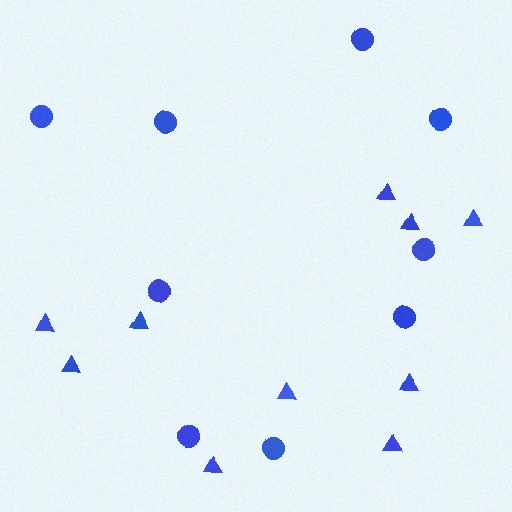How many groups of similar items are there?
There are 2 groups: one group of circles (9) and one group of triangles (10).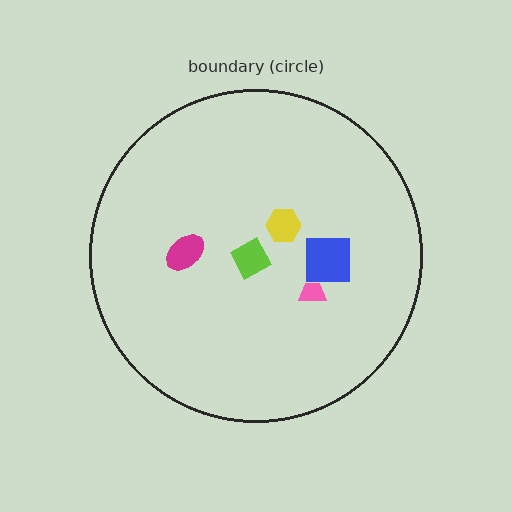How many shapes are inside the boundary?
5 inside, 0 outside.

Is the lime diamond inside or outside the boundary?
Inside.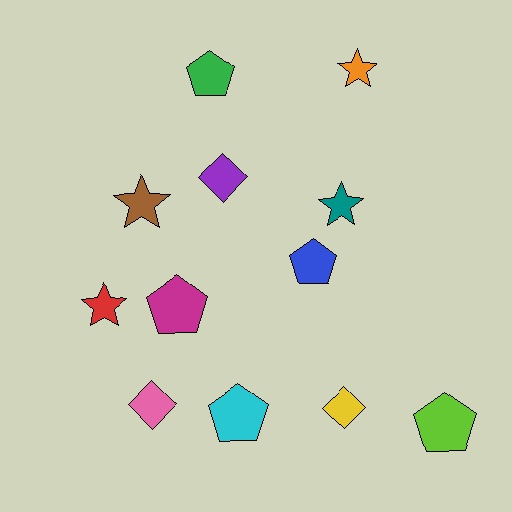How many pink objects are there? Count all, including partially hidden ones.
There is 1 pink object.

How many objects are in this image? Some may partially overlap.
There are 12 objects.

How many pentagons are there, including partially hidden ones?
There are 5 pentagons.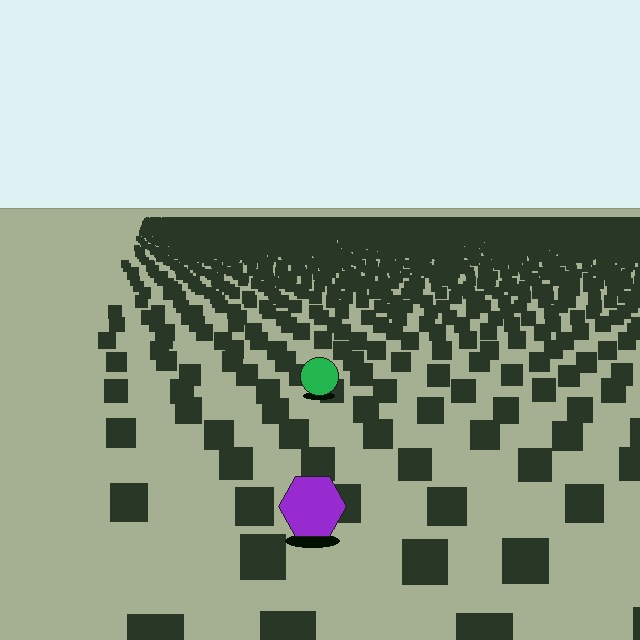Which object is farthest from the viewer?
The green circle is farthest from the viewer. It appears smaller and the ground texture around it is denser.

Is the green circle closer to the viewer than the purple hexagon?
No. The purple hexagon is closer — you can tell from the texture gradient: the ground texture is coarser near it.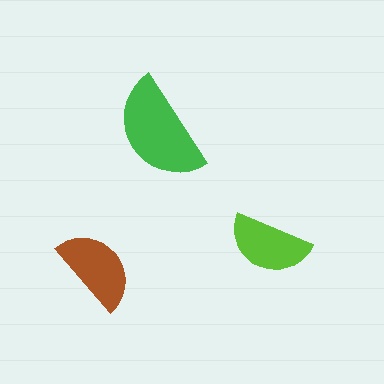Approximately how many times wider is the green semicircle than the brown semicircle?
About 1.5 times wider.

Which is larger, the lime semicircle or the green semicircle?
The green one.